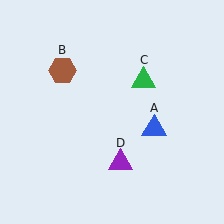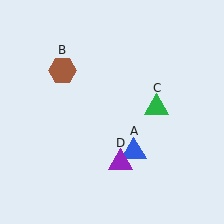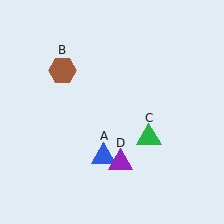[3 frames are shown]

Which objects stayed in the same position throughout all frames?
Brown hexagon (object B) and purple triangle (object D) remained stationary.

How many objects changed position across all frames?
2 objects changed position: blue triangle (object A), green triangle (object C).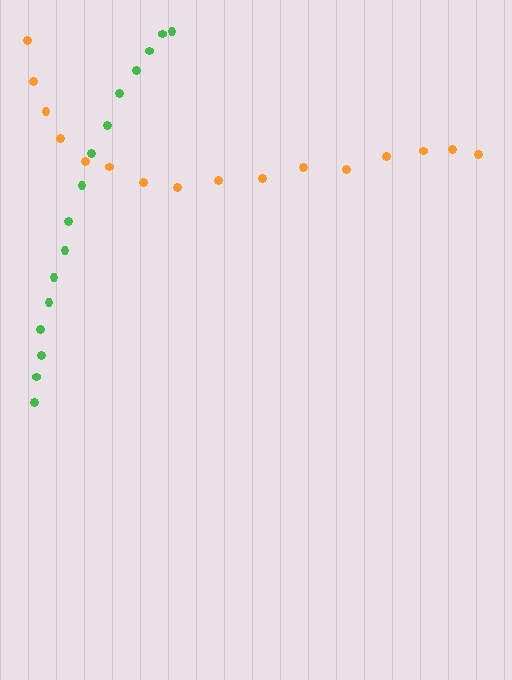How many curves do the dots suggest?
There are 2 distinct paths.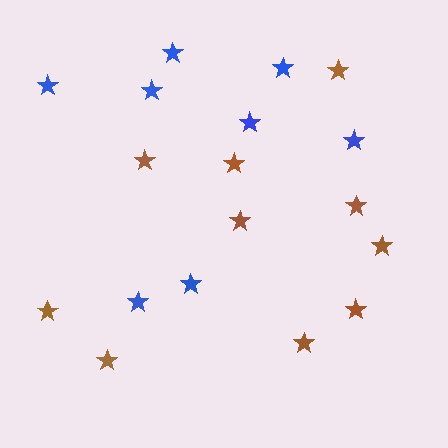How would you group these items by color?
There are 2 groups: one group of brown stars (10) and one group of blue stars (8).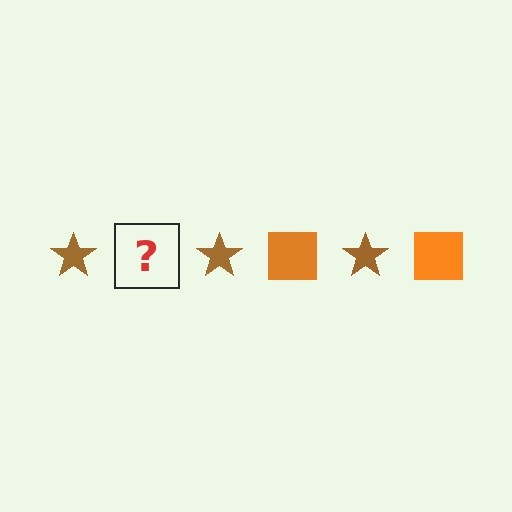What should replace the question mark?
The question mark should be replaced with an orange square.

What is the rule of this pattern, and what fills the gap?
The rule is that the pattern alternates between brown star and orange square. The gap should be filled with an orange square.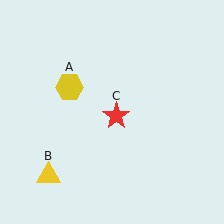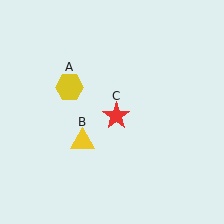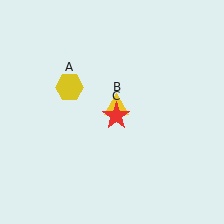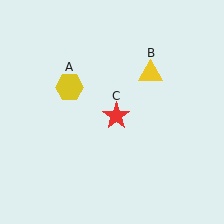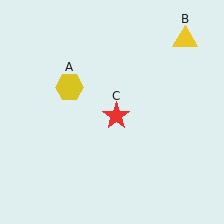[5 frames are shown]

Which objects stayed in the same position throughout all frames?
Yellow hexagon (object A) and red star (object C) remained stationary.